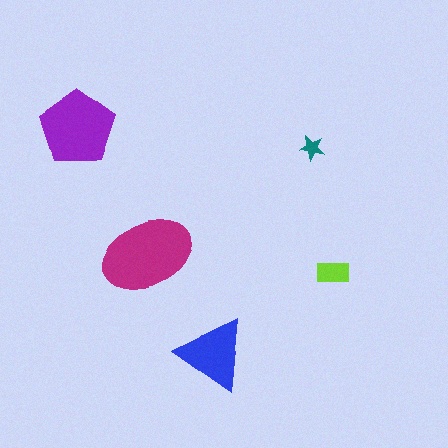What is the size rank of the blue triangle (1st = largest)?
3rd.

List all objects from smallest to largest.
The teal star, the lime rectangle, the blue triangle, the purple pentagon, the magenta ellipse.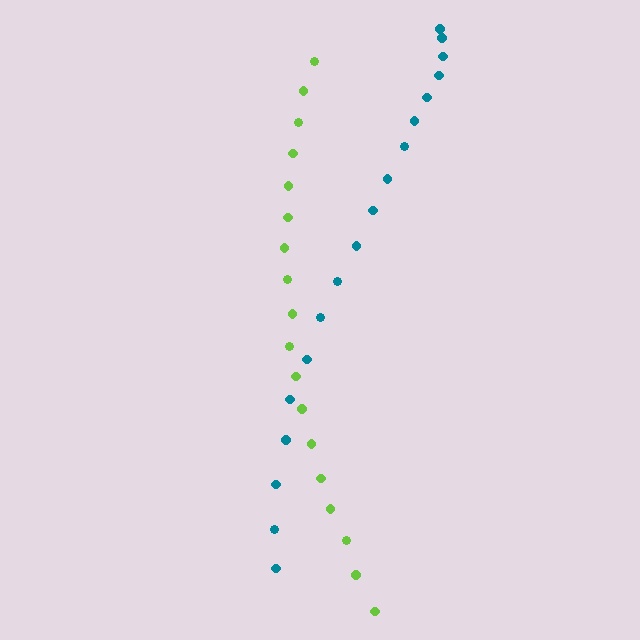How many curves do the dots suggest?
There are 2 distinct paths.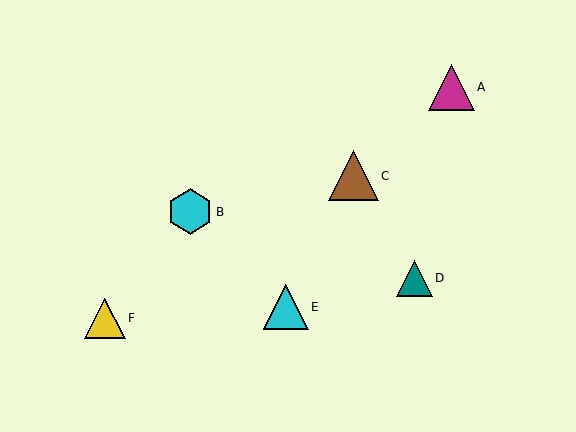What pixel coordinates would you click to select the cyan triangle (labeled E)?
Click at (286, 307) to select the cyan triangle E.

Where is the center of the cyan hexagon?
The center of the cyan hexagon is at (190, 212).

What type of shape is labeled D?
Shape D is a teal triangle.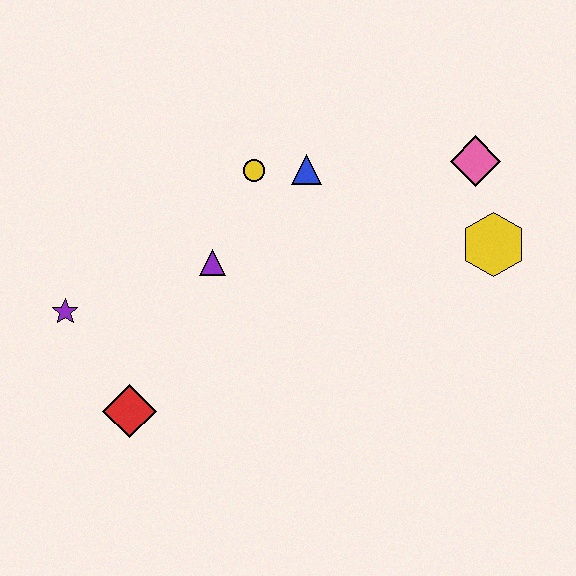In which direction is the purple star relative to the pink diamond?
The purple star is to the left of the pink diamond.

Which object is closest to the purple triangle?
The yellow circle is closest to the purple triangle.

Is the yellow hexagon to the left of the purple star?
No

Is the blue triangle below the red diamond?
No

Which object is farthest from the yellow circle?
The red diamond is farthest from the yellow circle.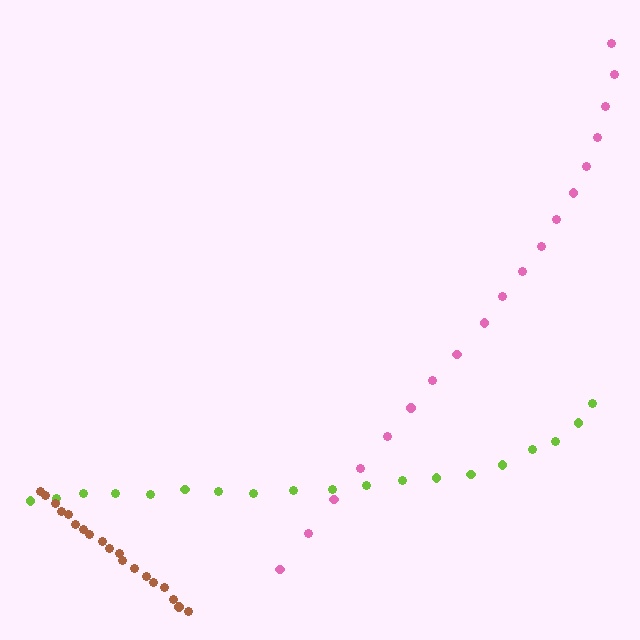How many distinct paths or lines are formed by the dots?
There are 3 distinct paths.